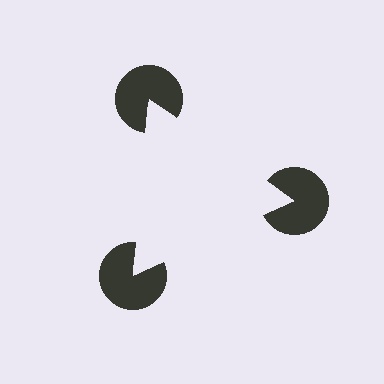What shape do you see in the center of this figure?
An illusory triangle — its edges are inferred from the aligned wedge cuts in the pac-man discs, not physically drawn.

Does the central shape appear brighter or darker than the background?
It typically appears slightly brighter than the background, even though no actual brightness change is drawn.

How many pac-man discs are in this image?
There are 3 — one at each vertex of the illusory triangle.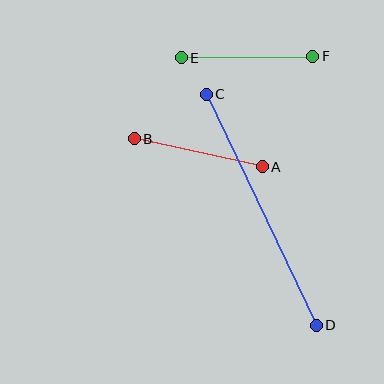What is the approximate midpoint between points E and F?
The midpoint is at approximately (247, 57) pixels.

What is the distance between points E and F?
The distance is approximately 131 pixels.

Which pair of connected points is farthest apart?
Points C and D are farthest apart.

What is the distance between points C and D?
The distance is approximately 256 pixels.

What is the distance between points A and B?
The distance is approximately 131 pixels.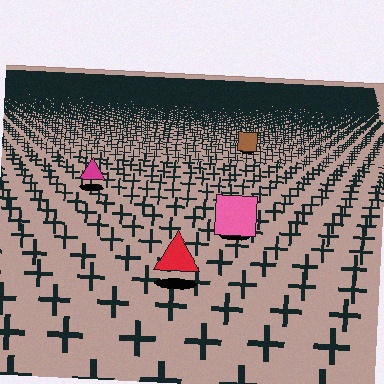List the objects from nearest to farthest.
From nearest to farthest: the red triangle, the pink square, the magenta triangle, the brown square.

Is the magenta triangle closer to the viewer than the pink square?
No. The pink square is closer — you can tell from the texture gradient: the ground texture is coarser near it.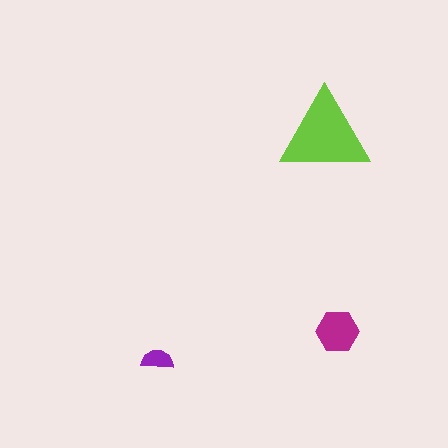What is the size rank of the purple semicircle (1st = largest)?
3rd.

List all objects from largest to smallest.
The lime triangle, the magenta hexagon, the purple semicircle.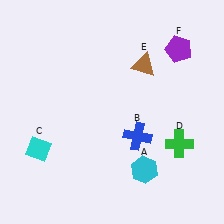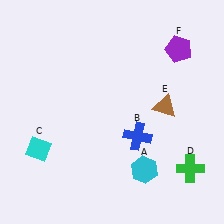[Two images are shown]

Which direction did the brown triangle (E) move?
The brown triangle (E) moved down.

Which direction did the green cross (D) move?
The green cross (D) moved down.